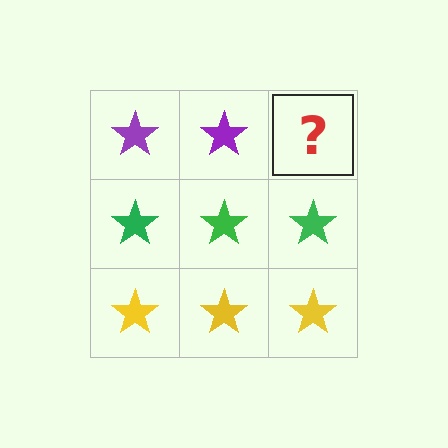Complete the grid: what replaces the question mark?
The question mark should be replaced with a purple star.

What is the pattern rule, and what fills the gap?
The rule is that each row has a consistent color. The gap should be filled with a purple star.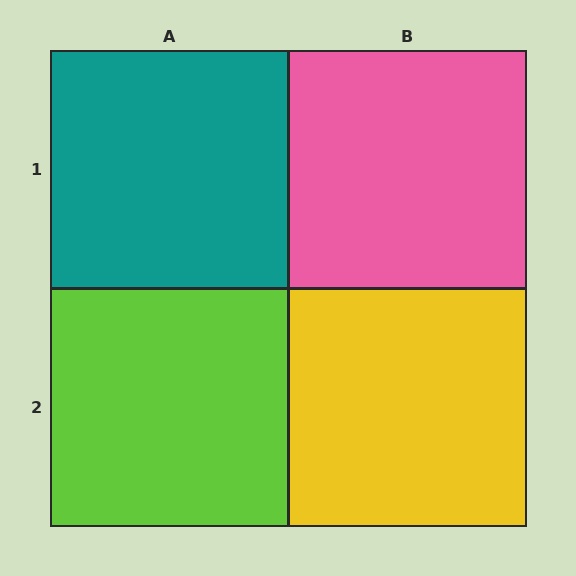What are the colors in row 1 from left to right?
Teal, pink.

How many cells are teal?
1 cell is teal.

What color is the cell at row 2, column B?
Yellow.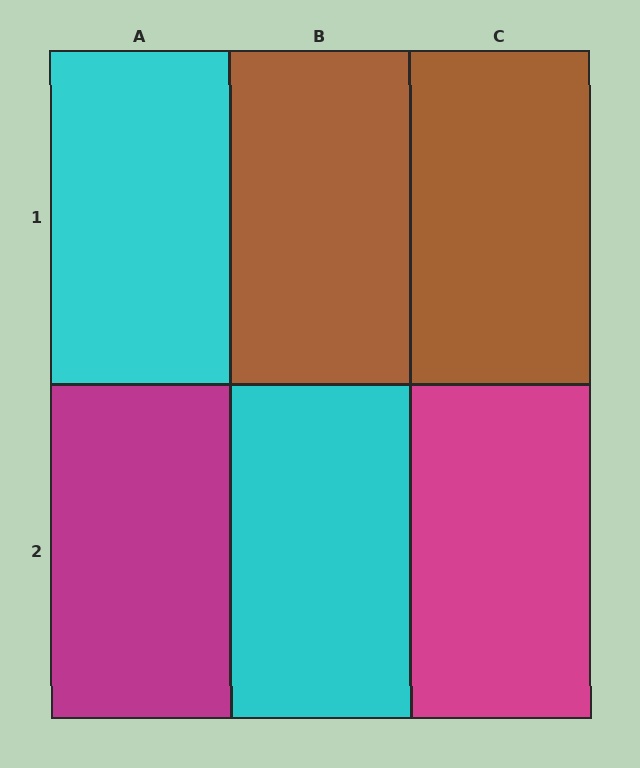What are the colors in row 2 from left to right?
Magenta, cyan, magenta.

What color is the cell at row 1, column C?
Brown.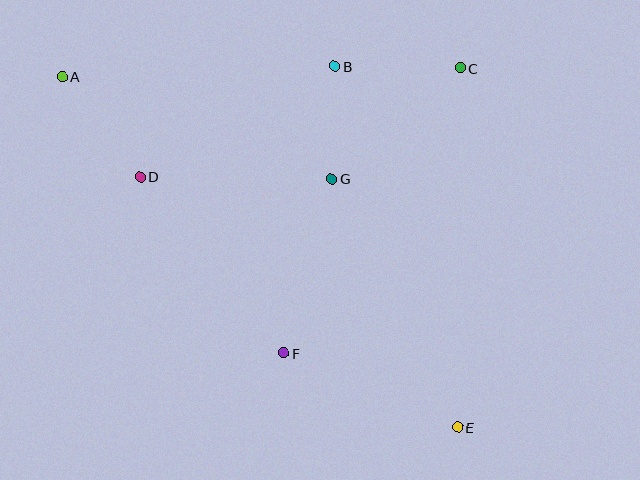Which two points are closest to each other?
Points B and G are closest to each other.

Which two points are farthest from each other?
Points A and E are farthest from each other.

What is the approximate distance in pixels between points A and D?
The distance between A and D is approximately 127 pixels.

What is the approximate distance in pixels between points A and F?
The distance between A and F is approximately 355 pixels.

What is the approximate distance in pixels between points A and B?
The distance between A and B is approximately 272 pixels.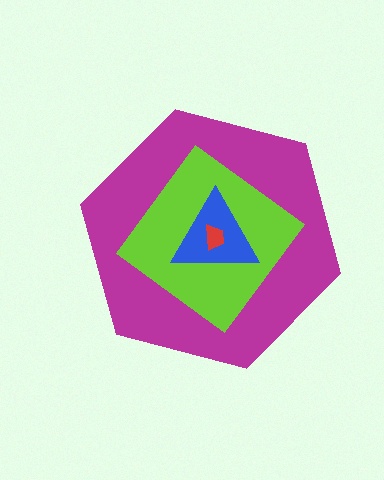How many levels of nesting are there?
4.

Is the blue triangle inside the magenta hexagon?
Yes.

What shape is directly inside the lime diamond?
The blue triangle.